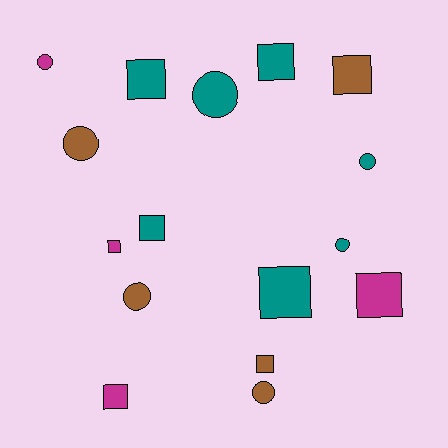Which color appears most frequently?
Teal, with 7 objects.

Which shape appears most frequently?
Square, with 9 objects.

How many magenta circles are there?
There is 1 magenta circle.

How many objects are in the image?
There are 16 objects.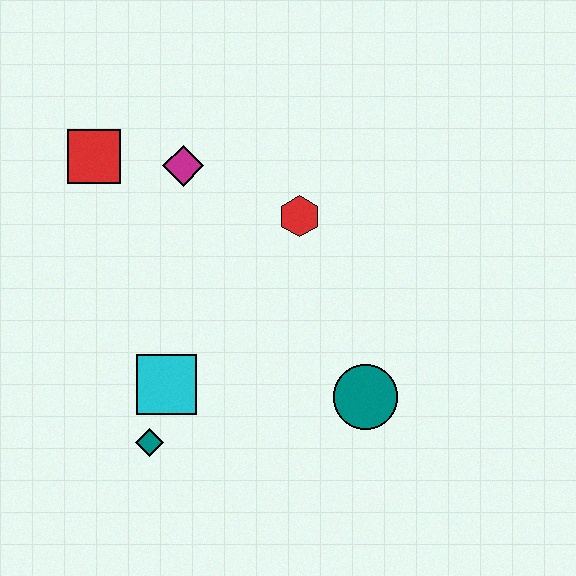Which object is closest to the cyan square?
The teal diamond is closest to the cyan square.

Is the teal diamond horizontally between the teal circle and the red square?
Yes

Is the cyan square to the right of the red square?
Yes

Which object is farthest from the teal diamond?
The red square is farthest from the teal diamond.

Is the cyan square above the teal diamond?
Yes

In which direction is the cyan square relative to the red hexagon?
The cyan square is below the red hexagon.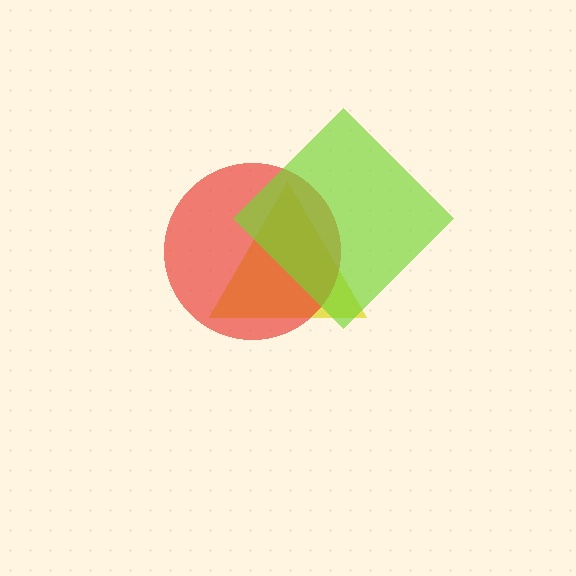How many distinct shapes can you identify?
There are 3 distinct shapes: a yellow triangle, a red circle, a lime diamond.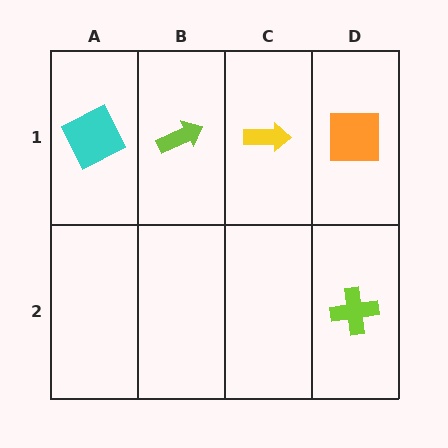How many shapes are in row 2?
1 shape.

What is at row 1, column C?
A yellow arrow.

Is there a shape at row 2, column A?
No, that cell is empty.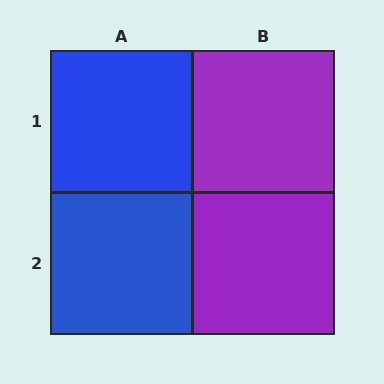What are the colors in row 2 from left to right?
Blue, purple.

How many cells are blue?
2 cells are blue.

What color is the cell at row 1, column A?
Blue.